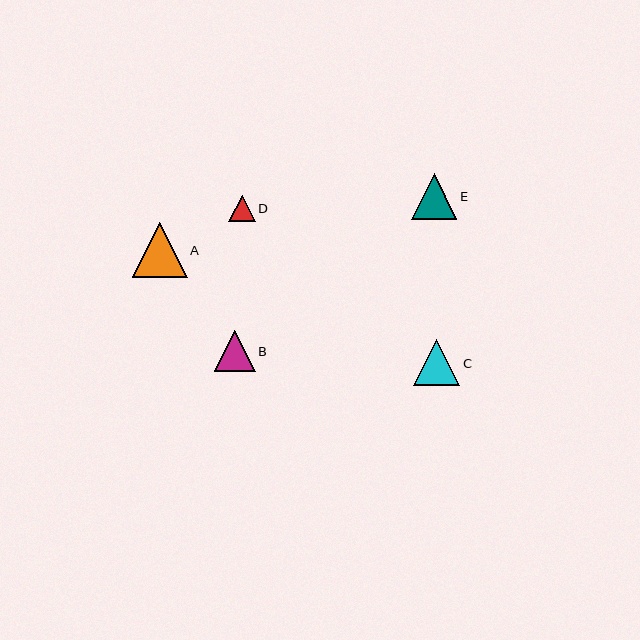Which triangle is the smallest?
Triangle D is the smallest with a size of approximately 26 pixels.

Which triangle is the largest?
Triangle A is the largest with a size of approximately 55 pixels.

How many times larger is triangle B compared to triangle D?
Triangle B is approximately 1.6 times the size of triangle D.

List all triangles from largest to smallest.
From largest to smallest: A, C, E, B, D.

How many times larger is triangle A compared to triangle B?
Triangle A is approximately 1.3 times the size of triangle B.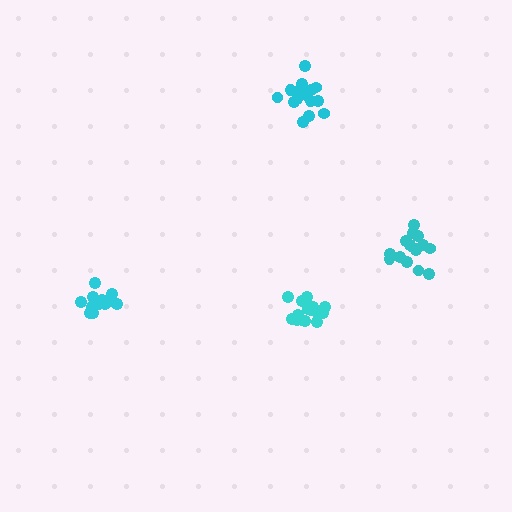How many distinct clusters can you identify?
There are 4 distinct clusters.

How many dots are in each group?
Group 1: 17 dots, Group 2: 15 dots, Group 3: 13 dots, Group 4: 15 dots (60 total).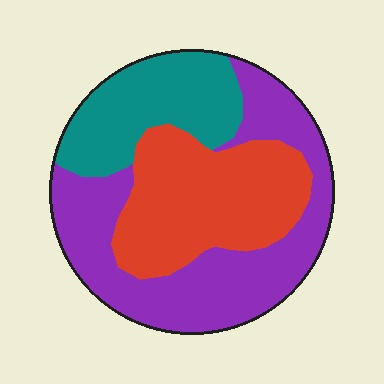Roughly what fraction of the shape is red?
Red takes up between a sixth and a third of the shape.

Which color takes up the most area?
Purple, at roughly 45%.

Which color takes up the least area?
Teal, at roughly 25%.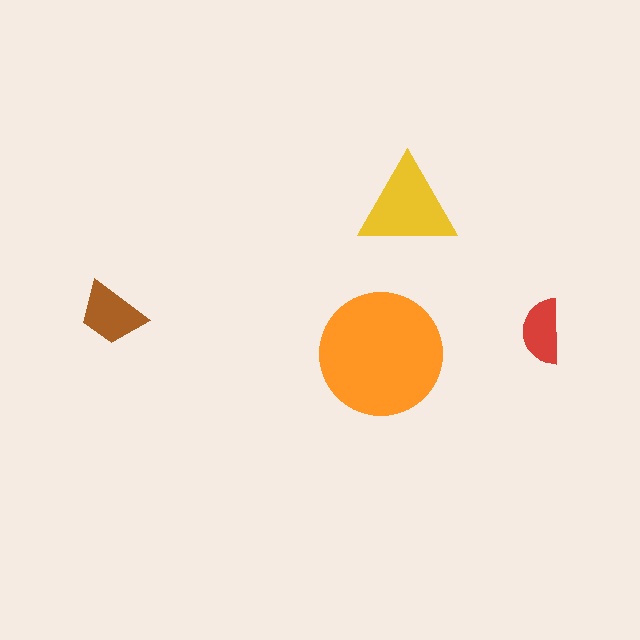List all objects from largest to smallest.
The orange circle, the yellow triangle, the brown trapezoid, the red semicircle.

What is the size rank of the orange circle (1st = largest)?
1st.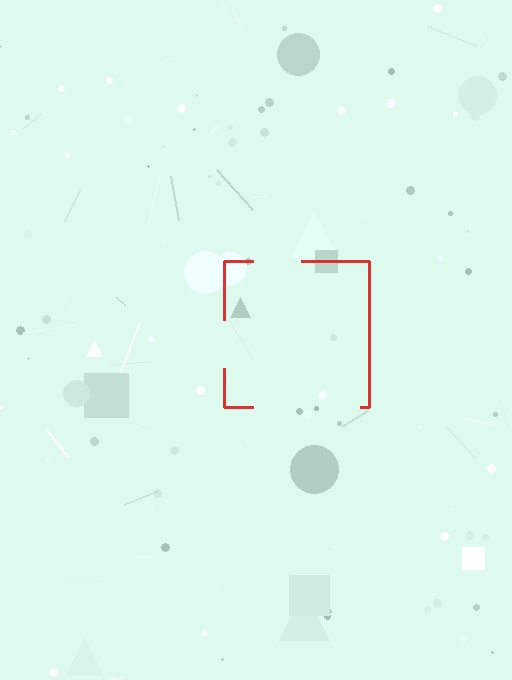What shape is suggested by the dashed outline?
The dashed outline suggests a square.